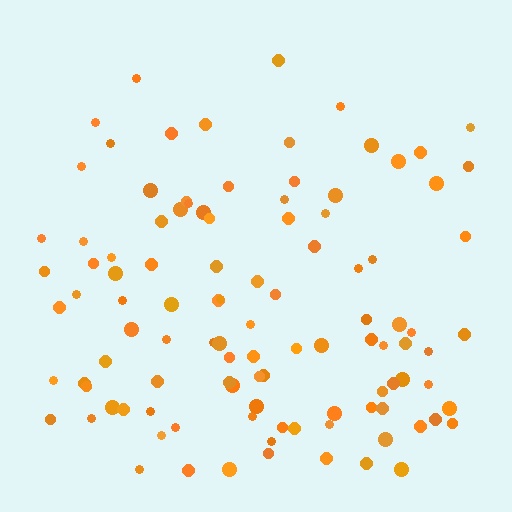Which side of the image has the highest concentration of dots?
The bottom.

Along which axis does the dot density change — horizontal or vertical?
Vertical.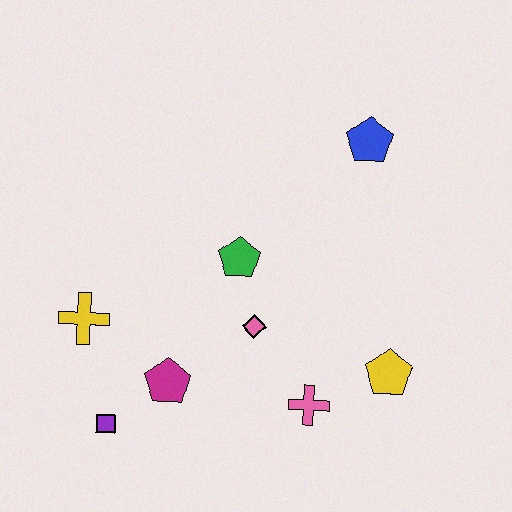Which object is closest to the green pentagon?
The pink diamond is closest to the green pentagon.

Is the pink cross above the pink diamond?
No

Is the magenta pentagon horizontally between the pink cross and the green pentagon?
No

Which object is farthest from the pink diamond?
The blue pentagon is farthest from the pink diamond.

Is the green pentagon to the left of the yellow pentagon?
Yes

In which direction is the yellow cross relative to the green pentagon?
The yellow cross is to the left of the green pentagon.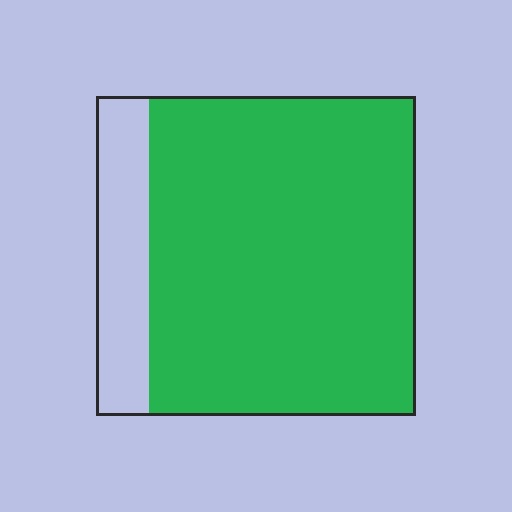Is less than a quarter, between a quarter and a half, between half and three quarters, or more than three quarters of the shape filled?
More than three quarters.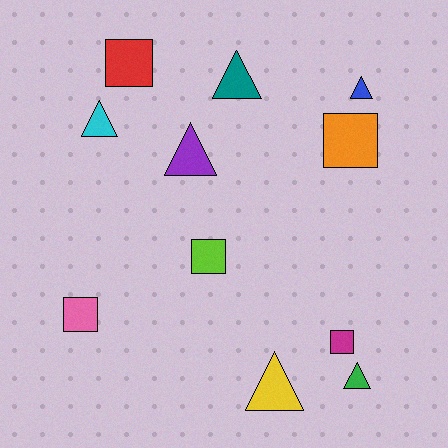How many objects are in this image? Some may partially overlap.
There are 11 objects.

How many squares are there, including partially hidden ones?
There are 5 squares.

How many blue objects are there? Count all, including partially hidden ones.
There is 1 blue object.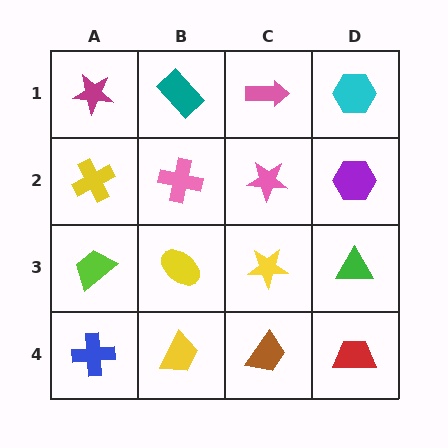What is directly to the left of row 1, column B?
A magenta star.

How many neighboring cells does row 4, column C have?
3.